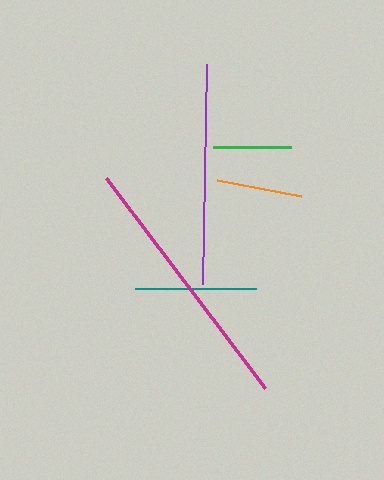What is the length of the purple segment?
The purple segment is approximately 220 pixels long.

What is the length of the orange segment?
The orange segment is approximately 86 pixels long.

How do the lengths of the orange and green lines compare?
The orange and green lines are approximately the same length.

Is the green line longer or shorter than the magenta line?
The magenta line is longer than the green line.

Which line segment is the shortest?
The green line is the shortest at approximately 79 pixels.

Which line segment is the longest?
The magenta line is the longest at approximately 264 pixels.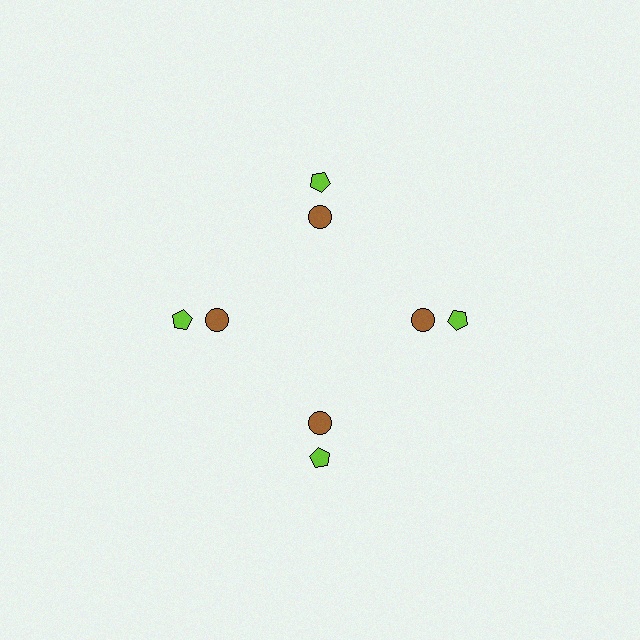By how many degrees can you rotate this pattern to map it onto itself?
The pattern maps onto itself every 90 degrees of rotation.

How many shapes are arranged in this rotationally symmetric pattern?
There are 8 shapes, arranged in 4 groups of 2.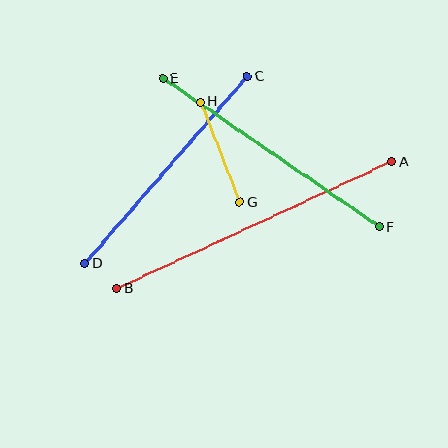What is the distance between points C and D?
The distance is approximately 248 pixels.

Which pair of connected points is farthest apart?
Points A and B are farthest apart.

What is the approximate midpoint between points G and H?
The midpoint is at approximately (220, 152) pixels.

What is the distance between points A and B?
The distance is approximately 303 pixels.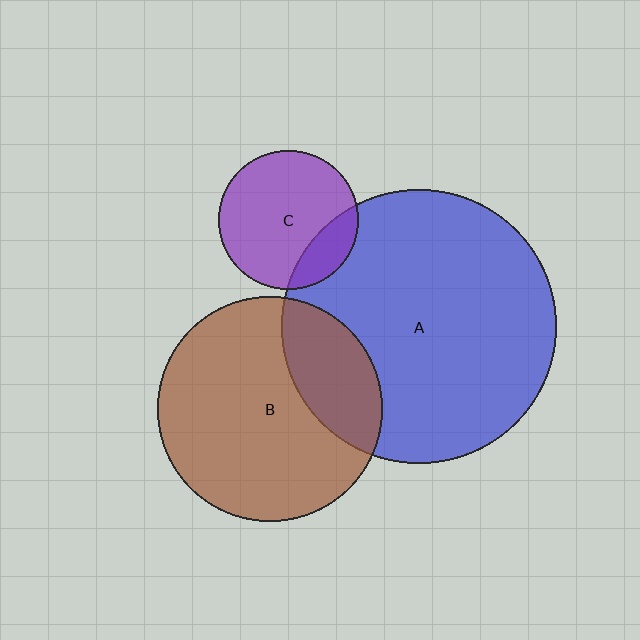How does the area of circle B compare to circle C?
Approximately 2.6 times.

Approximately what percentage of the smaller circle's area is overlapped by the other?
Approximately 25%.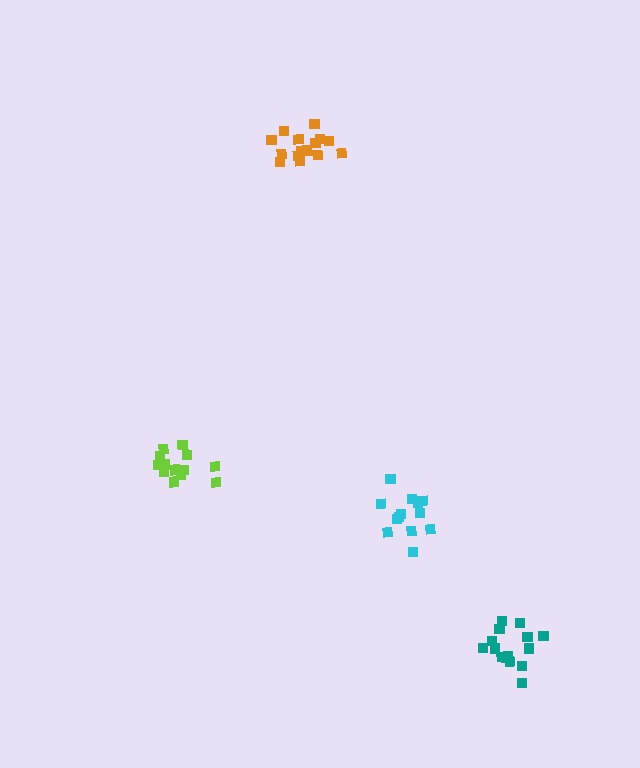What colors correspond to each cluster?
The clusters are colored: orange, teal, cyan, lime.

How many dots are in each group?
Group 1: 15 dots, Group 2: 15 dots, Group 3: 13 dots, Group 4: 15 dots (58 total).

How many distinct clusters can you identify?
There are 4 distinct clusters.